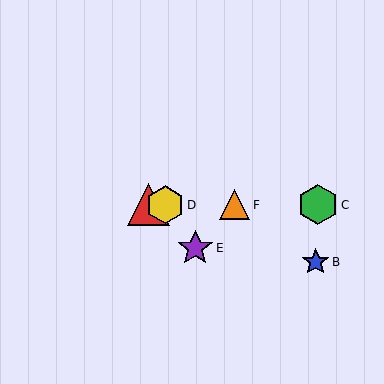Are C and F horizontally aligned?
Yes, both are at y≈205.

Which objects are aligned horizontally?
Objects A, C, D, F are aligned horizontally.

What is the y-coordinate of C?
Object C is at y≈205.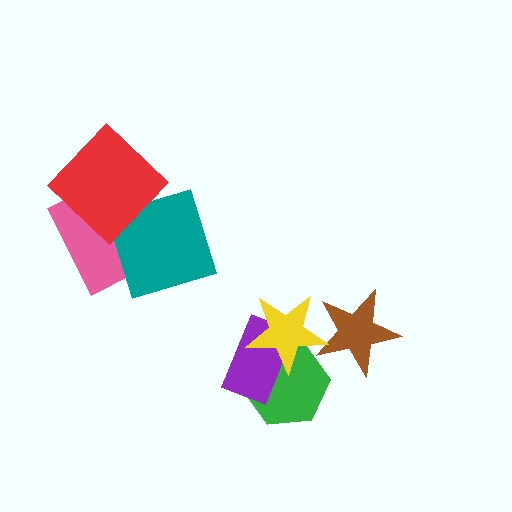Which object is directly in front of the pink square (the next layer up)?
The teal square is directly in front of the pink square.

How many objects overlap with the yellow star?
3 objects overlap with the yellow star.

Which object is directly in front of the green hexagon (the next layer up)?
The purple rectangle is directly in front of the green hexagon.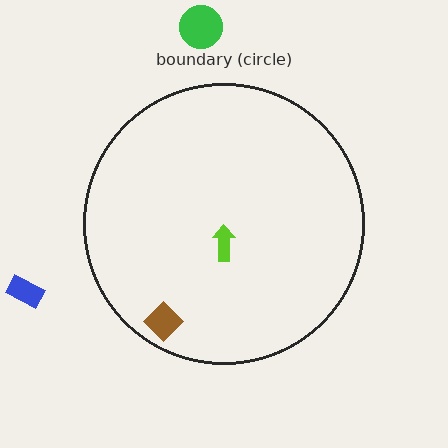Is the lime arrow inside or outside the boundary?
Inside.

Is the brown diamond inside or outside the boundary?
Inside.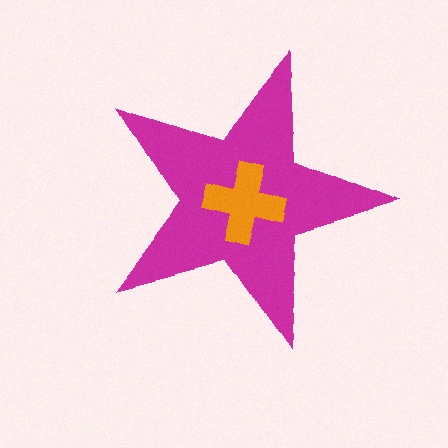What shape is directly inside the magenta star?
The orange cross.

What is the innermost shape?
The orange cross.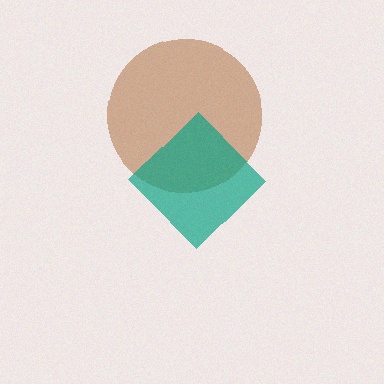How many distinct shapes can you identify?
There are 2 distinct shapes: a brown circle, a teal diamond.